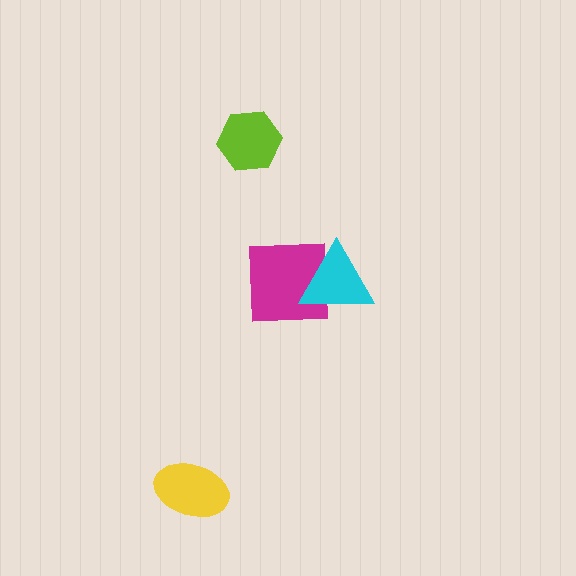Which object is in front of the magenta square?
The cyan triangle is in front of the magenta square.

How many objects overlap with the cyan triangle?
1 object overlaps with the cyan triangle.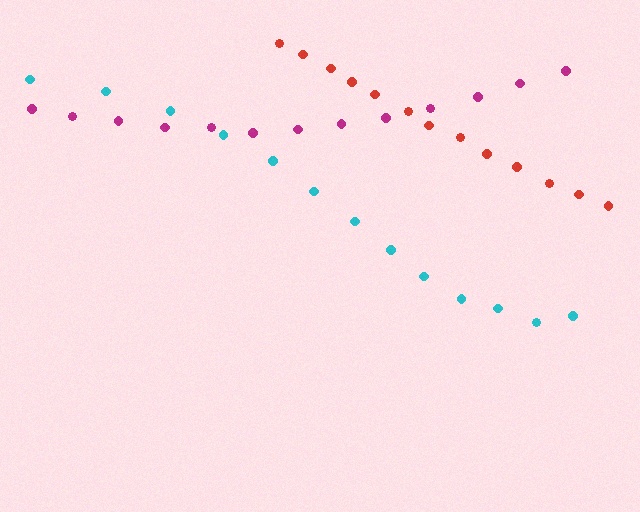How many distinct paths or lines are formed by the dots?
There are 3 distinct paths.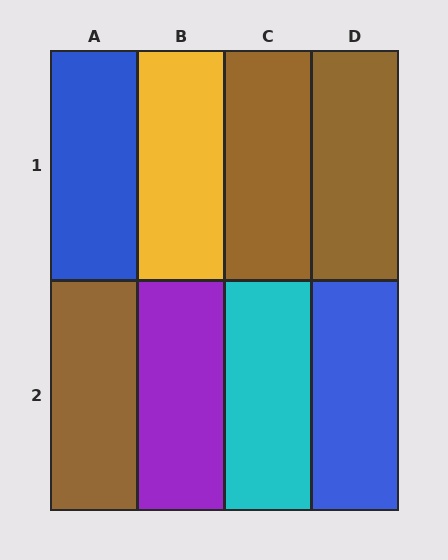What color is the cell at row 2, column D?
Blue.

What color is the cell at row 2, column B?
Purple.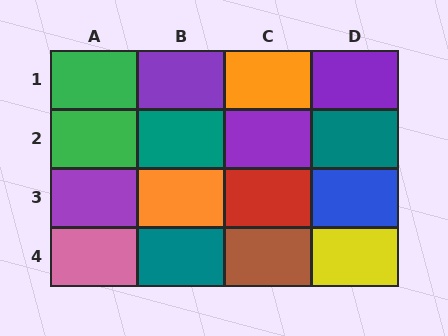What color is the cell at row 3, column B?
Orange.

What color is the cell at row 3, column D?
Blue.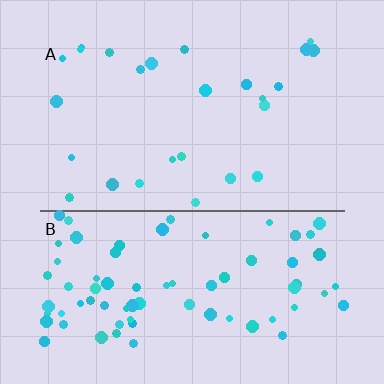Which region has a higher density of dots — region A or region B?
B (the bottom).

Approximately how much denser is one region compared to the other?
Approximately 3.0× — region B over region A.